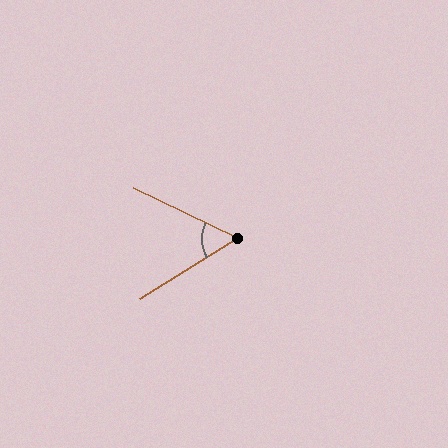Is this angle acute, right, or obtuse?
It is acute.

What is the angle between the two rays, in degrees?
Approximately 58 degrees.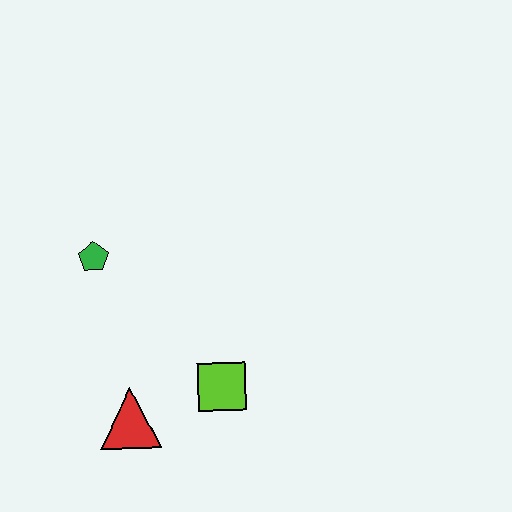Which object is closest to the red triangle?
The lime square is closest to the red triangle.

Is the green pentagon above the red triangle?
Yes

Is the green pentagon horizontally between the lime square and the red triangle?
No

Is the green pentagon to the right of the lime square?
No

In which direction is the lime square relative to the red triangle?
The lime square is to the right of the red triangle.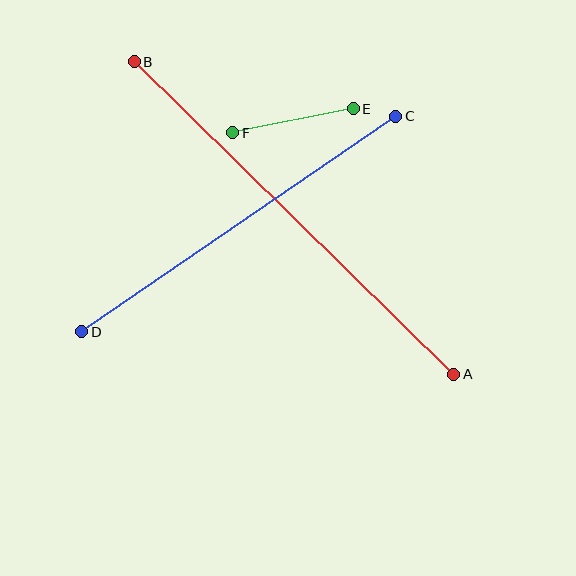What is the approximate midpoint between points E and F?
The midpoint is at approximately (293, 121) pixels.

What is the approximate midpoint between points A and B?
The midpoint is at approximately (294, 218) pixels.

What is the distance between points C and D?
The distance is approximately 381 pixels.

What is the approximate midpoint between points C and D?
The midpoint is at approximately (239, 224) pixels.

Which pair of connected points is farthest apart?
Points A and B are farthest apart.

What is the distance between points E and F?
The distance is approximately 123 pixels.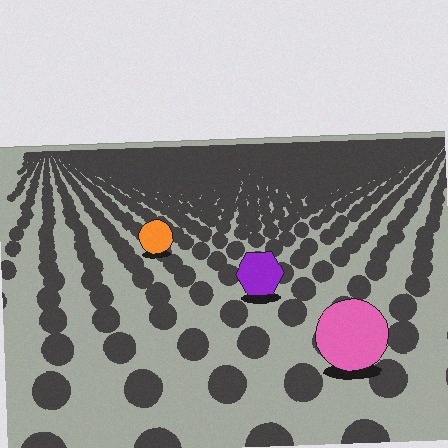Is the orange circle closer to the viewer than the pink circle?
No. The pink circle is closer — you can tell from the texture gradient: the ground texture is coarser near it.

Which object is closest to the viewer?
The pink circle is closest. The texture marks near it are larger and more spread out.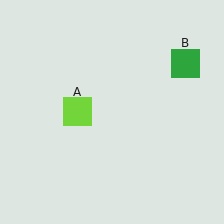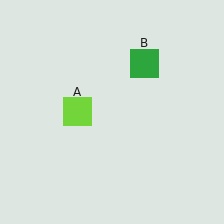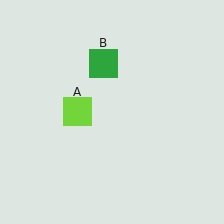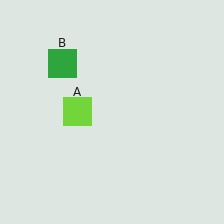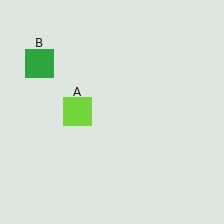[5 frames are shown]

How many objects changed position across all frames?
1 object changed position: green square (object B).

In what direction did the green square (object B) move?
The green square (object B) moved left.